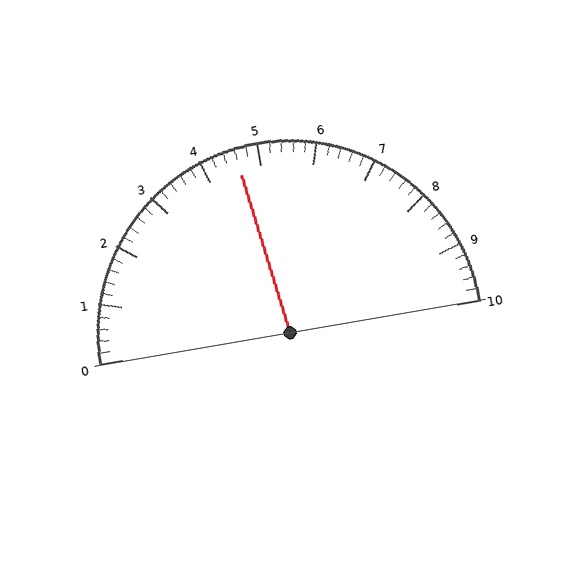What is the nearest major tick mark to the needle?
The nearest major tick mark is 5.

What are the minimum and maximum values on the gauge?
The gauge ranges from 0 to 10.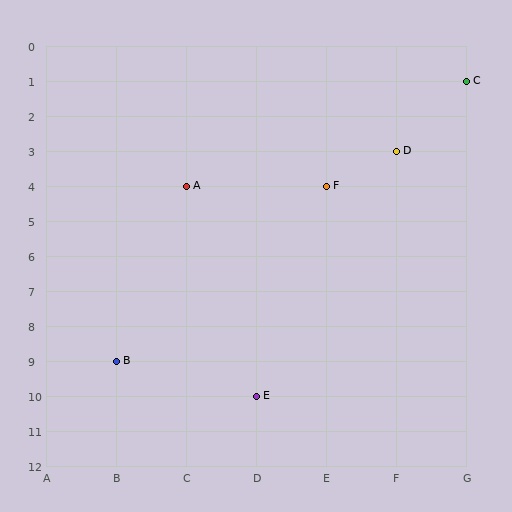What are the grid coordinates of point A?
Point A is at grid coordinates (C, 4).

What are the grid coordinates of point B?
Point B is at grid coordinates (B, 9).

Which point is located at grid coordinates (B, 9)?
Point B is at (B, 9).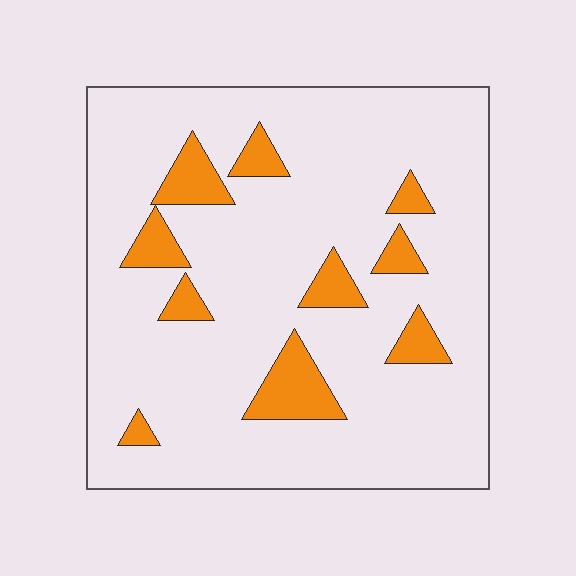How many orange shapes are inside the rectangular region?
10.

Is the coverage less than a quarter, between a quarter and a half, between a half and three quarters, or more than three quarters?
Less than a quarter.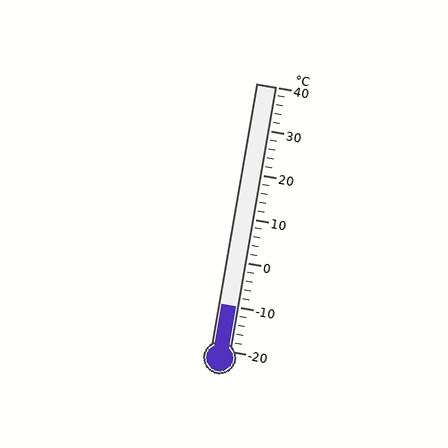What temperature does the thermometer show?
The thermometer shows approximately -10°C.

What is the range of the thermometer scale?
The thermometer scale ranges from -20°C to 40°C.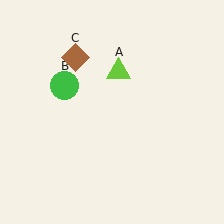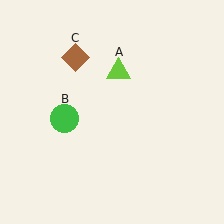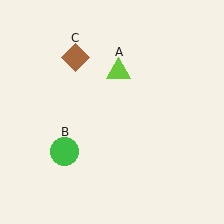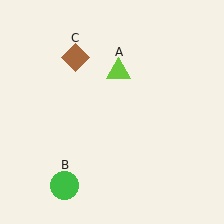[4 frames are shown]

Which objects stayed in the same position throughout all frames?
Lime triangle (object A) and brown diamond (object C) remained stationary.